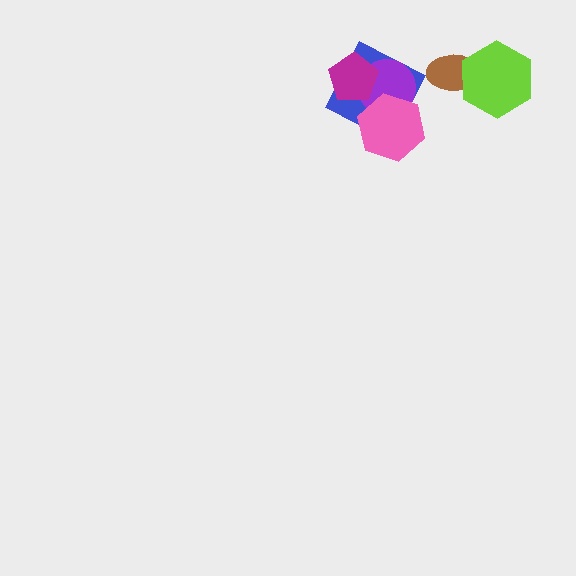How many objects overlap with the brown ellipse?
1 object overlaps with the brown ellipse.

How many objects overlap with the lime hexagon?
1 object overlaps with the lime hexagon.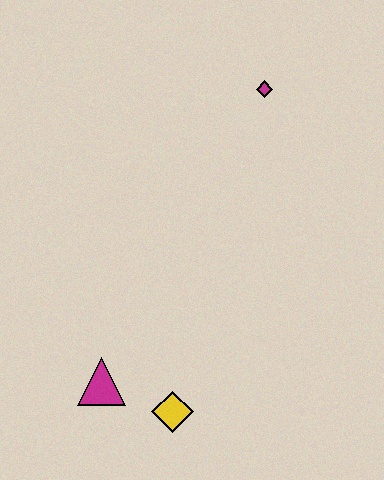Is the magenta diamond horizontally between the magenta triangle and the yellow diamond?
No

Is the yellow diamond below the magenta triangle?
Yes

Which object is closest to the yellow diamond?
The magenta triangle is closest to the yellow diamond.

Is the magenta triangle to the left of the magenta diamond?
Yes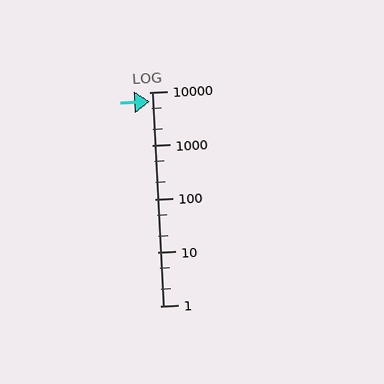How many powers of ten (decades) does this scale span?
The scale spans 4 decades, from 1 to 10000.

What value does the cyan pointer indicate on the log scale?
The pointer indicates approximately 6700.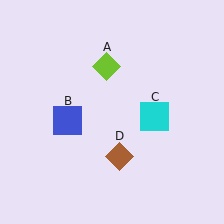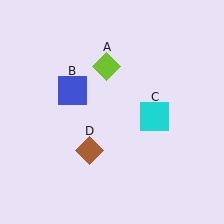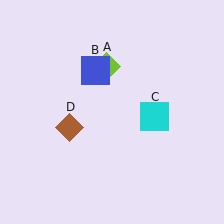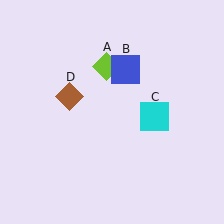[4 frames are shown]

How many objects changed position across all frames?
2 objects changed position: blue square (object B), brown diamond (object D).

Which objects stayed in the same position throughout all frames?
Lime diamond (object A) and cyan square (object C) remained stationary.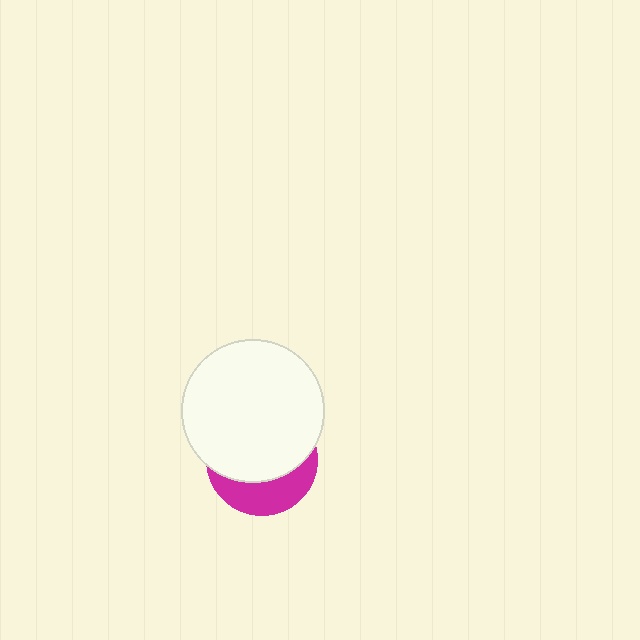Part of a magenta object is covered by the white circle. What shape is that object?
It is a circle.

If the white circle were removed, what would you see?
You would see the complete magenta circle.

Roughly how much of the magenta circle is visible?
A small part of it is visible (roughly 34%).